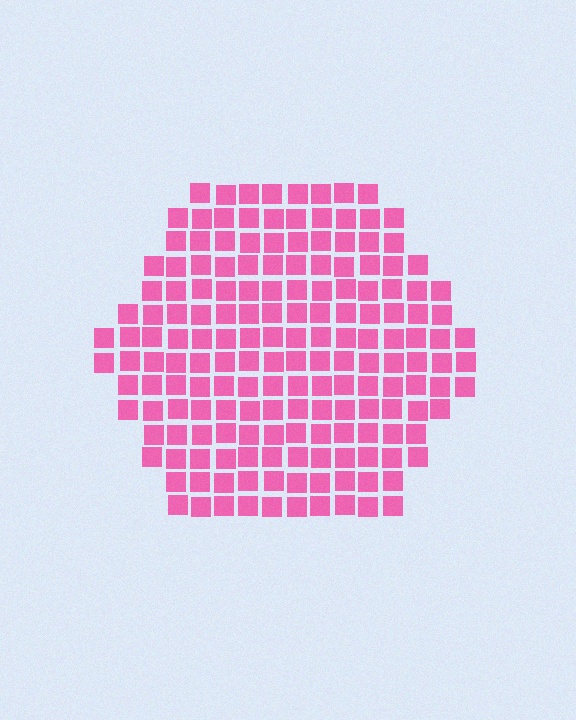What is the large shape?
The large shape is a hexagon.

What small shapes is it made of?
It is made of small squares.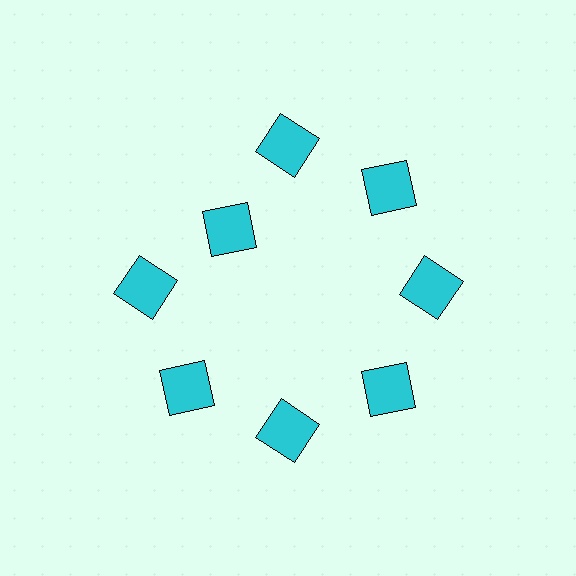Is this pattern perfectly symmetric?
No. The 8 cyan squares are arranged in a ring, but one element near the 10 o'clock position is pulled inward toward the center, breaking the 8-fold rotational symmetry.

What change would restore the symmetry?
The symmetry would be restored by moving it outward, back onto the ring so that all 8 squares sit at equal angles and equal distance from the center.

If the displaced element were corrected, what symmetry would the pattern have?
It would have 8-fold rotational symmetry — the pattern would map onto itself every 45 degrees.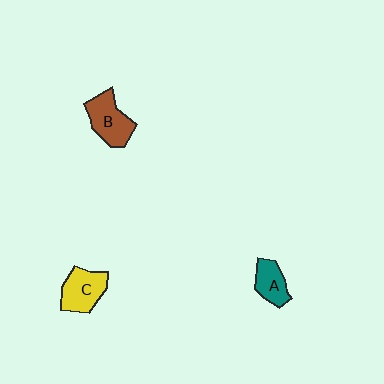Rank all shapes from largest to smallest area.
From largest to smallest: B (brown), C (yellow), A (teal).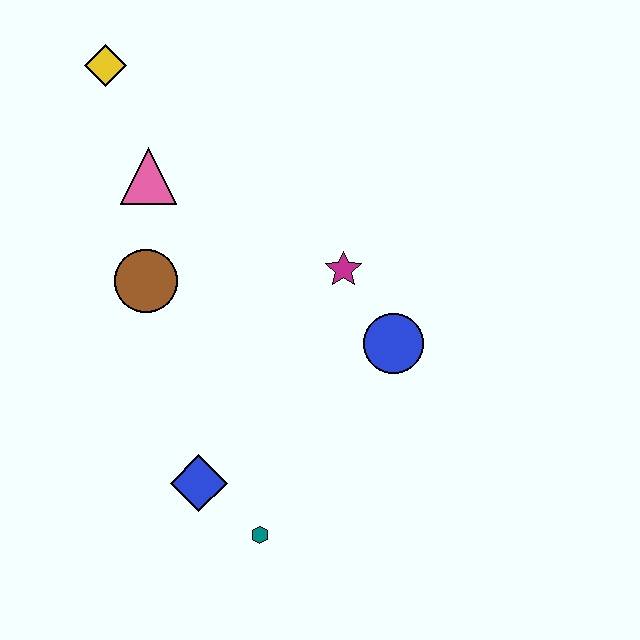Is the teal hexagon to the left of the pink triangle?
No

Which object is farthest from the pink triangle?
The teal hexagon is farthest from the pink triangle.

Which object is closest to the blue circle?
The magenta star is closest to the blue circle.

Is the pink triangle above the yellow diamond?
No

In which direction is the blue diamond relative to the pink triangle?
The blue diamond is below the pink triangle.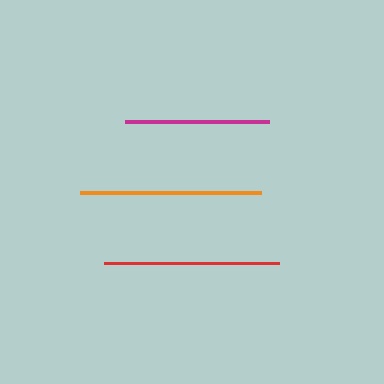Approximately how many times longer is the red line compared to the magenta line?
The red line is approximately 1.2 times the length of the magenta line.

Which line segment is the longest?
The orange line is the longest at approximately 181 pixels.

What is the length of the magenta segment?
The magenta segment is approximately 144 pixels long.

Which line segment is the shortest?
The magenta line is the shortest at approximately 144 pixels.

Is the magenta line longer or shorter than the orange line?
The orange line is longer than the magenta line.